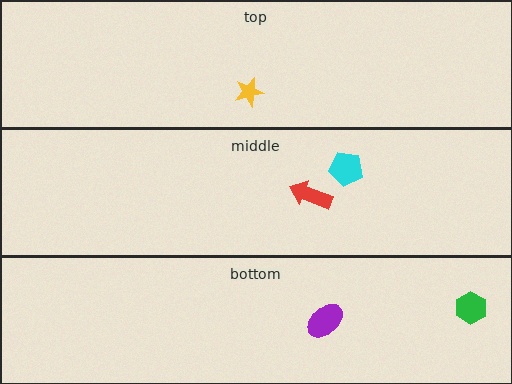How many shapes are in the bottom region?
2.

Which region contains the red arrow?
The middle region.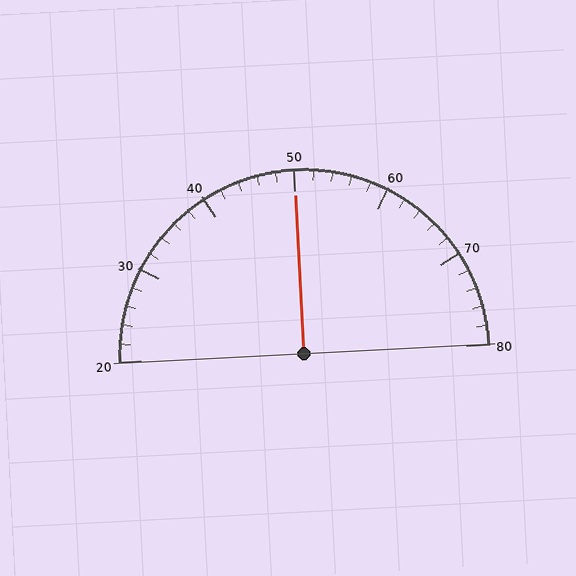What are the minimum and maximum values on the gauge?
The gauge ranges from 20 to 80.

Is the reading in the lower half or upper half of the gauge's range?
The reading is in the upper half of the range (20 to 80).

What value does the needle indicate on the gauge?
The needle indicates approximately 50.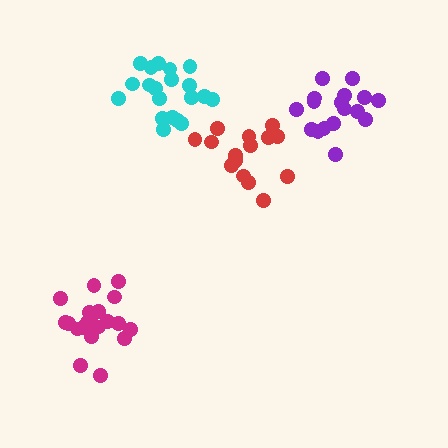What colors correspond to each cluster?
The clusters are colored: purple, magenta, cyan, red.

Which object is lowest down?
The magenta cluster is bottommost.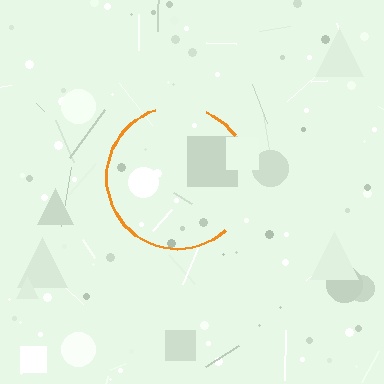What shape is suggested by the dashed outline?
The dashed outline suggests a circle.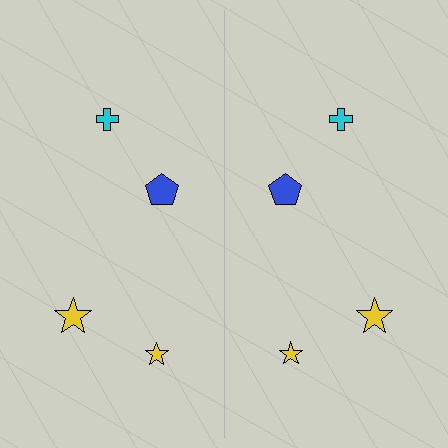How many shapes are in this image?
There are 8 shapes in this image.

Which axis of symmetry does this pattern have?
The pattern has a vertical axis of symmetry running through the center of the image.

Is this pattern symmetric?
Yes, this pattern has bilateral (reflection) symmetry.